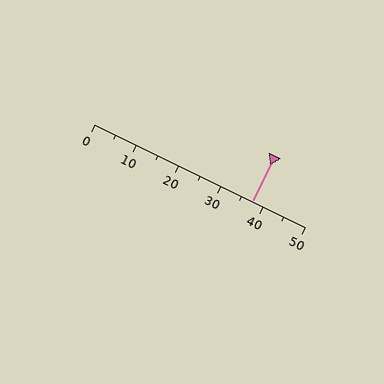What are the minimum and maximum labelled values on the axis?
The axis runs from 0 to 50.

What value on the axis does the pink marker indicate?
The marker indicates approximately 37.5.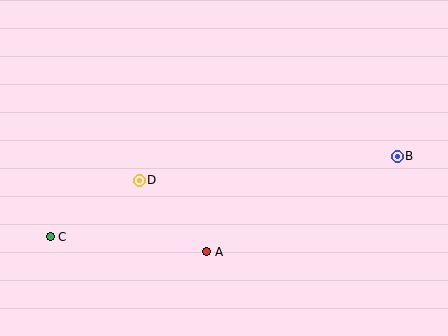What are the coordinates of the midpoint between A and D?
The midpoint between A and D is at (173, 216).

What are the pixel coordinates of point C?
Point C is at (50, 237).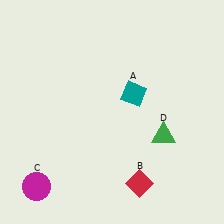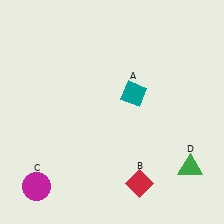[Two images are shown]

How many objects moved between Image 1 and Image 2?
1 object moved between the two images.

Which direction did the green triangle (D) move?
The green triangle (D) moved down.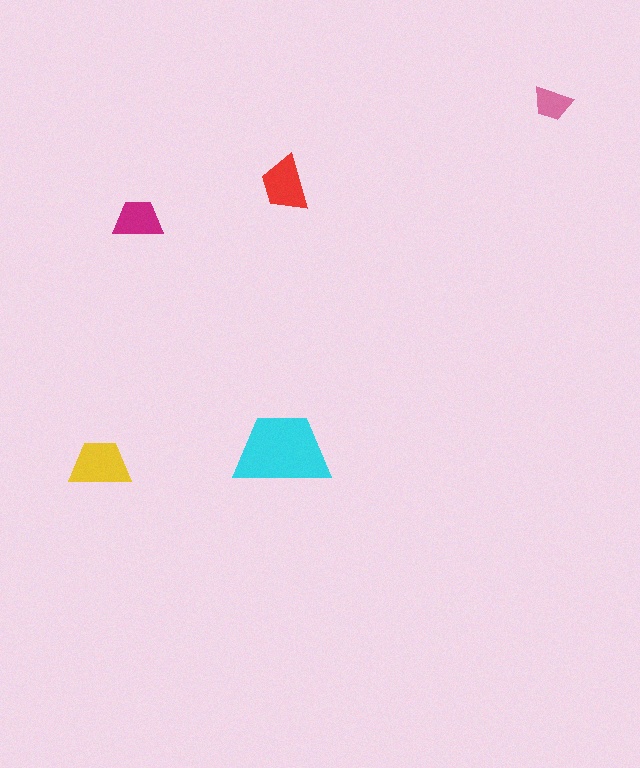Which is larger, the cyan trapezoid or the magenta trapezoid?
The cyan one.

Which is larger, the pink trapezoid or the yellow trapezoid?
The yellow one.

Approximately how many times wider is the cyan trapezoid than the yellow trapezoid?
About 1.5 times wider.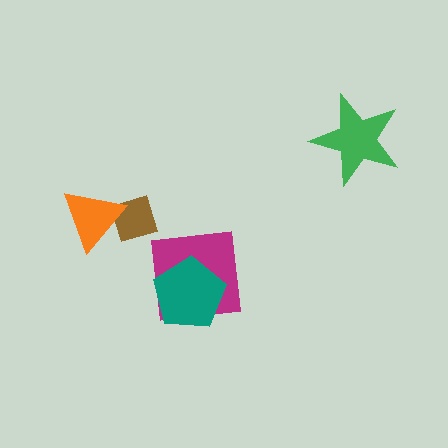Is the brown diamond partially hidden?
Yes, it is partially covered by another shape.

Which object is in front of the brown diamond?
The orange triangle is in front of the brown diamond.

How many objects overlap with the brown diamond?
1 object overlaps with the brown diamond.